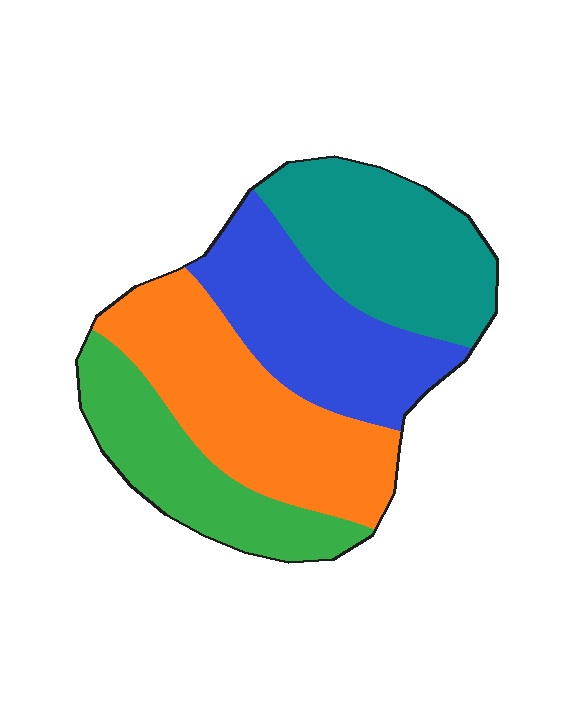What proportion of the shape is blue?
Blue takes up less than a quarter of the shape.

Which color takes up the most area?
Orange, at roughly 30%.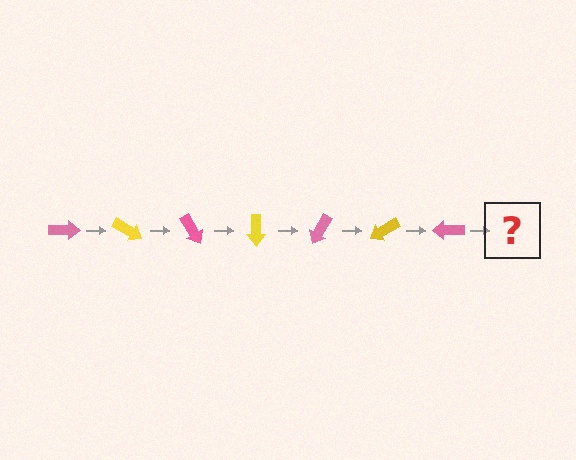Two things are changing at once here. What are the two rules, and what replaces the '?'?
The two rules are that it rotates 30 degrees each step and the color cycles through pink and yellow. The '?' should be a yellow arrow, rotated 210 degrees from the start.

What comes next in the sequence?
The next element should be a yellow arrow, rotated 210 degrees from the start.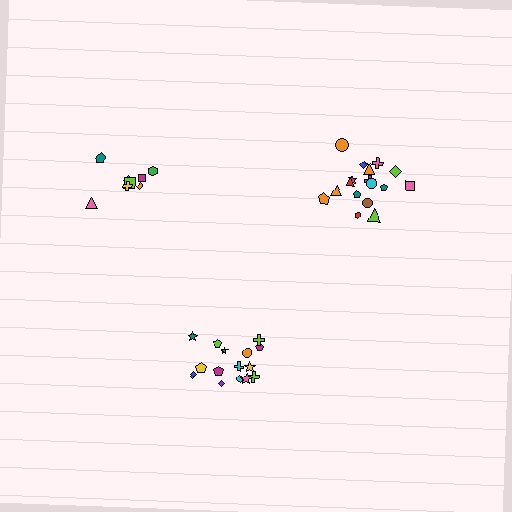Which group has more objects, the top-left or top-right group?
The top-right group.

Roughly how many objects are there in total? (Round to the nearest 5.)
Roughly 40 objects in total.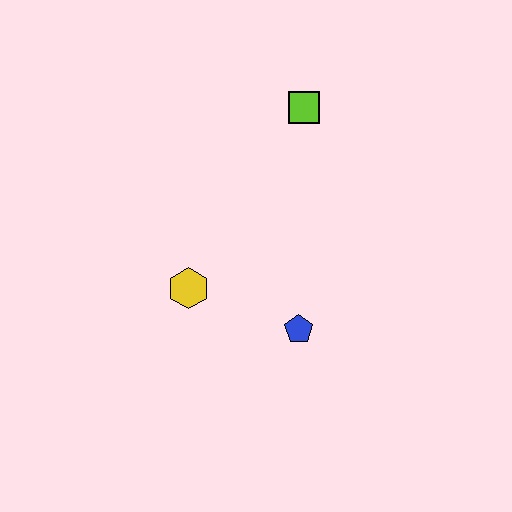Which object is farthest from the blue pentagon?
The lime square is farthest from the blue pentagon.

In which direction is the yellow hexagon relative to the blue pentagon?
The yellow hexagon is to the left of the blue pentagon.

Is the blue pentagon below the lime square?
Yes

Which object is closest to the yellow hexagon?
The blue pentagon is closest to the yellow hexagon.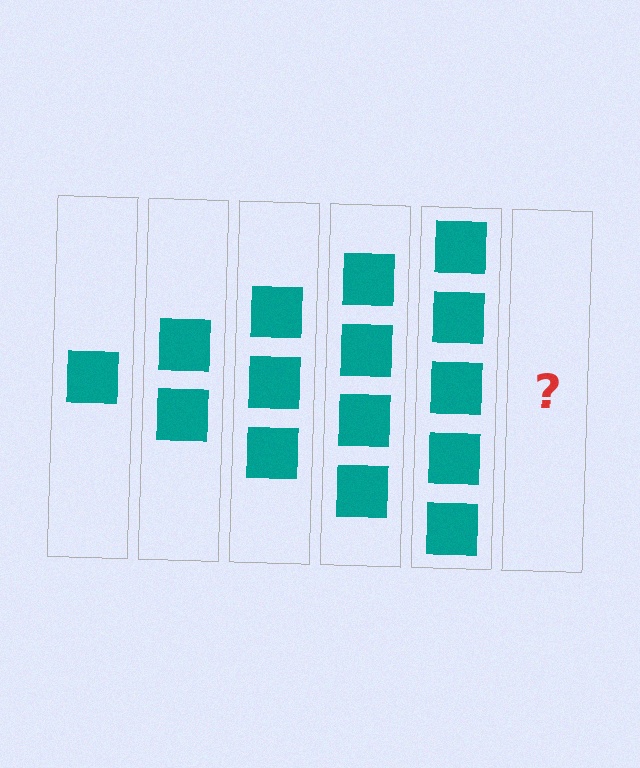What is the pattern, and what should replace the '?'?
The pattern is that each step adds one more square. The '?' should be 6 squares.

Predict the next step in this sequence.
The next step is 6 squares.